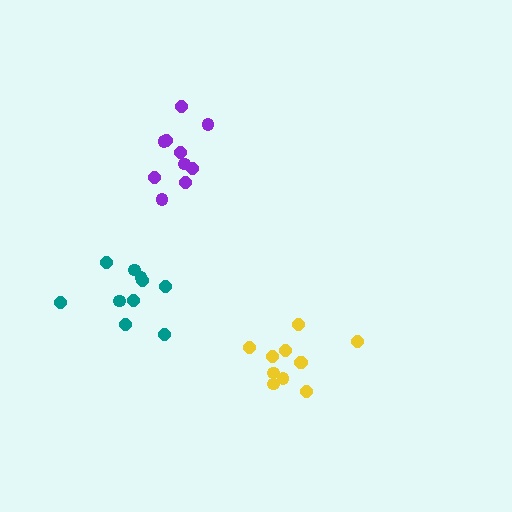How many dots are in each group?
Group 1: 10 dots, Group 2: 11 dots, Group 3: 10 dots (31 total).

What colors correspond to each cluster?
The clusters are colored: purple, yellow, teal.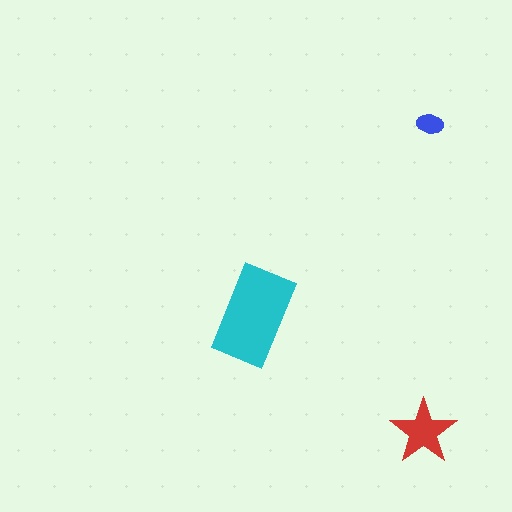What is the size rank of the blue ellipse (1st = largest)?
3rd.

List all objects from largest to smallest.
The cyan rectangle, the red star, the blue ellipse.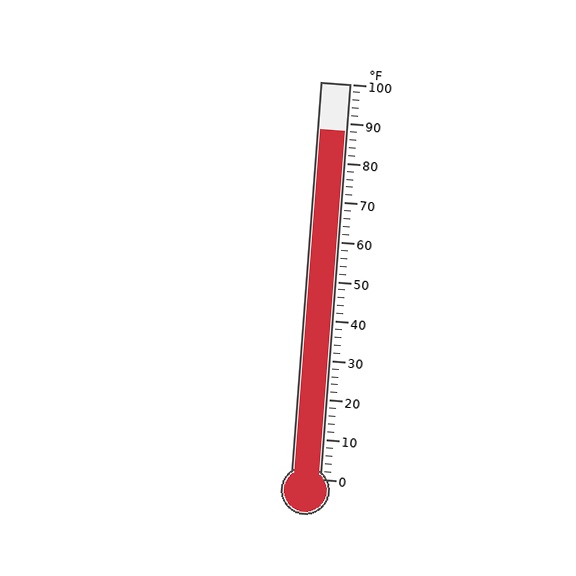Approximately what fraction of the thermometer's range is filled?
The thermometer is filled to approximately 90% of its range.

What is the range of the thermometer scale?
The thermometer scale ranges from 0°F to 100°F.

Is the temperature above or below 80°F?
The temperature is above 80°F.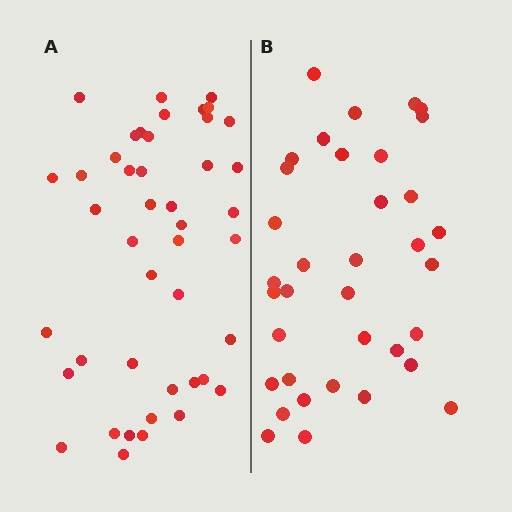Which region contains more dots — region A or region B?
Region A (the left region) has more dots.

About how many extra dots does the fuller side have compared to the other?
Region A has roughly 8 or so more dots than region B.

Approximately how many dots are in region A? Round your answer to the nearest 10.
About 40 dots. (The exact count is 44, which rounds to 40.)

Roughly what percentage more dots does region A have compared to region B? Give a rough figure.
About 20% more.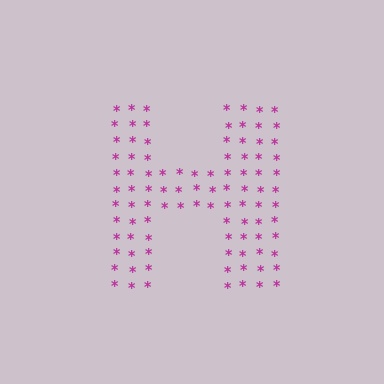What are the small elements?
The small elements are asterisks.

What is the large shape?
The large shape is the letter H.